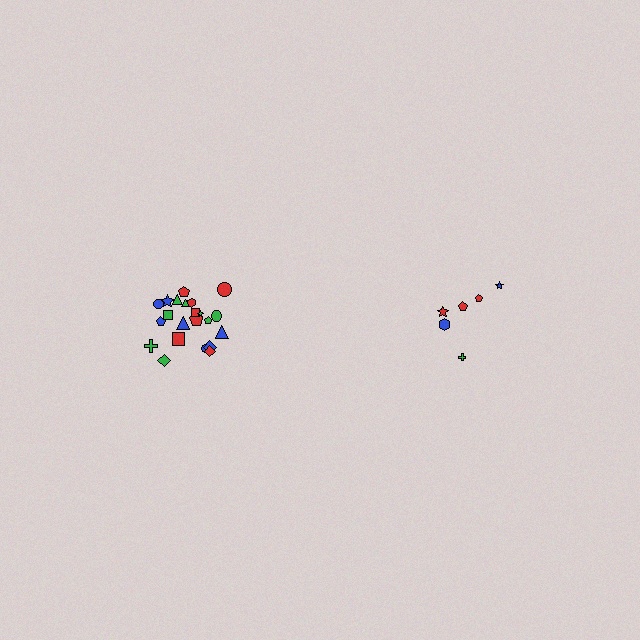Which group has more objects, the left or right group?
The left group.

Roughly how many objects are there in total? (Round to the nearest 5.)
Roughly 30 objects in total.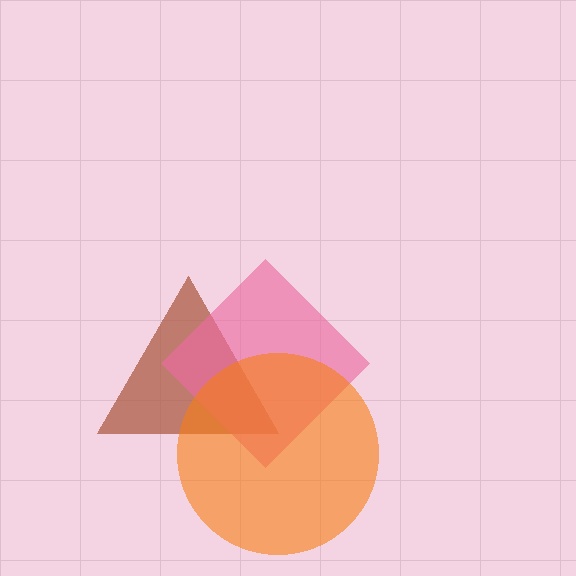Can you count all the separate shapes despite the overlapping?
Yes, there are 3 separate shapes.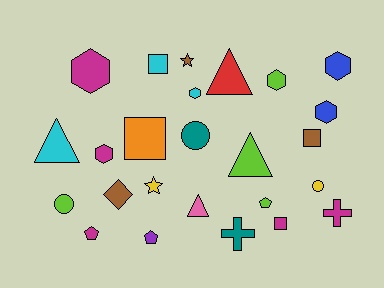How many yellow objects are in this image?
There are 2 yellow objects.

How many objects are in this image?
There are 25 objects.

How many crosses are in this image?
There are 2 crosses.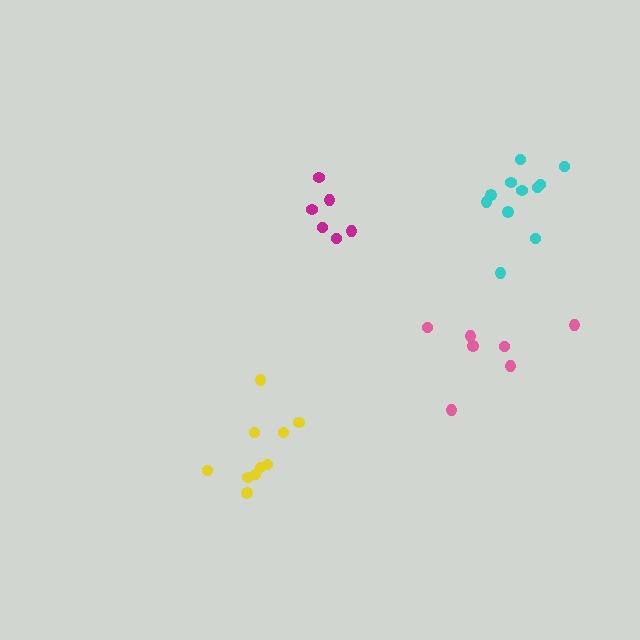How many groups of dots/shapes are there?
There are 4 groups.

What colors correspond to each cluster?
The clusters are colored: pink, magenta, yellow, cyan.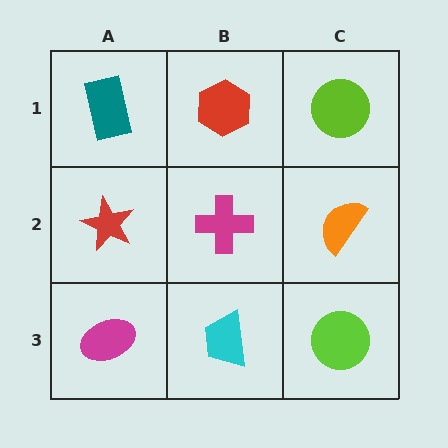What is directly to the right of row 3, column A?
A cyan trapezoid.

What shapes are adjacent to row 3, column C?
An orange semicircle (row 2, column C), a cyan trapezoid (row 3, column B).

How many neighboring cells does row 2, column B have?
4.